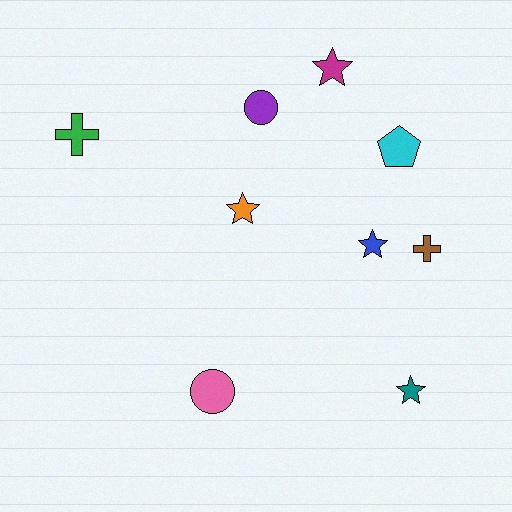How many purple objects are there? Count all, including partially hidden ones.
There is 1 purple object.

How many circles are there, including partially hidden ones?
There are 2 circles.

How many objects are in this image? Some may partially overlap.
There are 9 objects.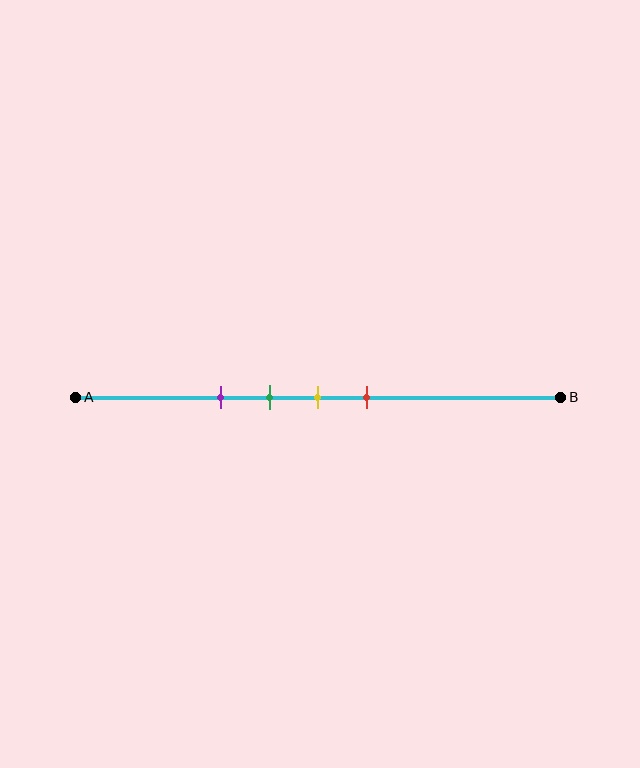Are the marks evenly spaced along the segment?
Yes, the marks are approximately evenly spaced.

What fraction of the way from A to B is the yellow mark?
The yellow mark is approximately 50% (0.5) of the way from A to B.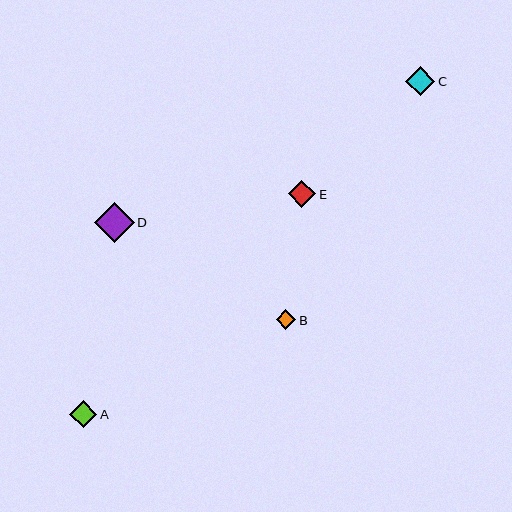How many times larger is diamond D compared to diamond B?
Diamond D is approximately 2.0 times the size of diamond B.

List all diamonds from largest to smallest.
From largest to smallest: D, C, A, E, B.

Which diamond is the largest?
Diamond D is the largest with a size of approximately 39 pixels.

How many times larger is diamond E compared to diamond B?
Diamond E is approximately 1.4 times the size of diamond B.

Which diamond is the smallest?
Diamond B is the smallest with a size of approximately 20 pixels.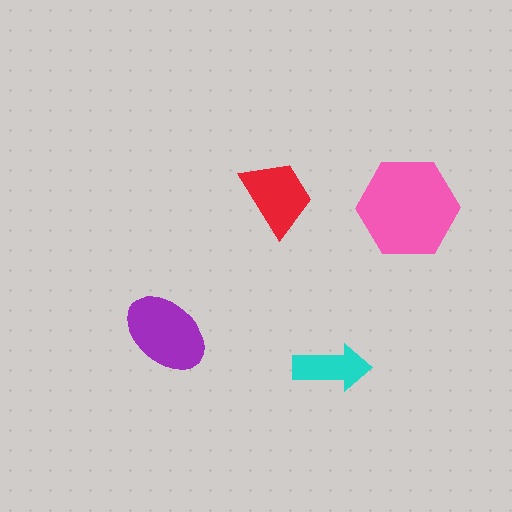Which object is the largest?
The pink hexagon.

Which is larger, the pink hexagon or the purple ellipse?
The pink hexagon.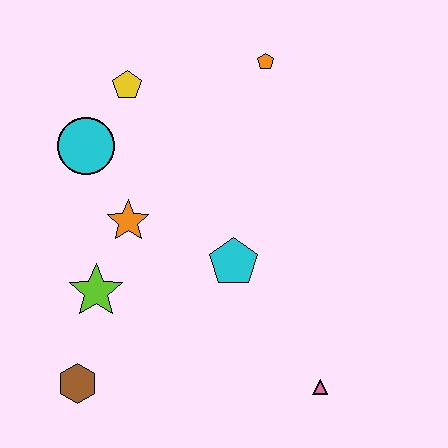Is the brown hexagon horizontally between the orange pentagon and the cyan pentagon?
No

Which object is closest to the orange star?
The lime star is closest to the orange star.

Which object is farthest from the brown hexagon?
The orange pentagon is farthest from the brown hexagon.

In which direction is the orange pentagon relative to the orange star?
The orange pentagon is above the orange star.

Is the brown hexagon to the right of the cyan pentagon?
No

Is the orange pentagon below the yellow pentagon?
No